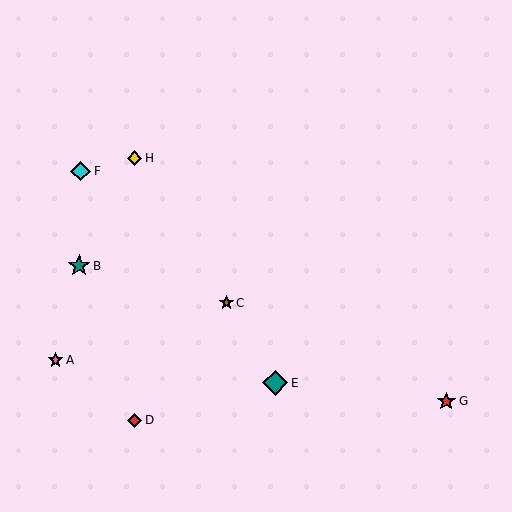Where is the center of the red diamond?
The center of the red diamond is at (135, 420).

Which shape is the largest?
The teal diamond (labeled E) is the largest.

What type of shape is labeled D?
Shape D is a red diamond.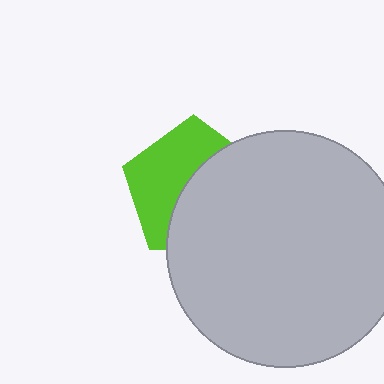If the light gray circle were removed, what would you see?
You would see the complete lime pentagon.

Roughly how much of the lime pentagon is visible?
About half of it is visible (roughly 47%).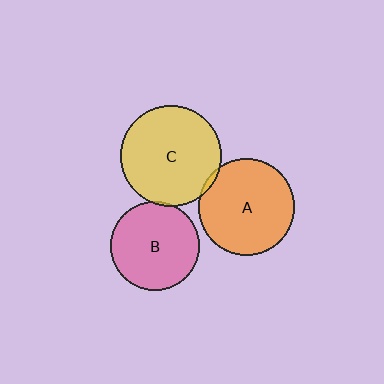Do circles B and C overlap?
Yes.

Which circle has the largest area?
Circle C (yellow).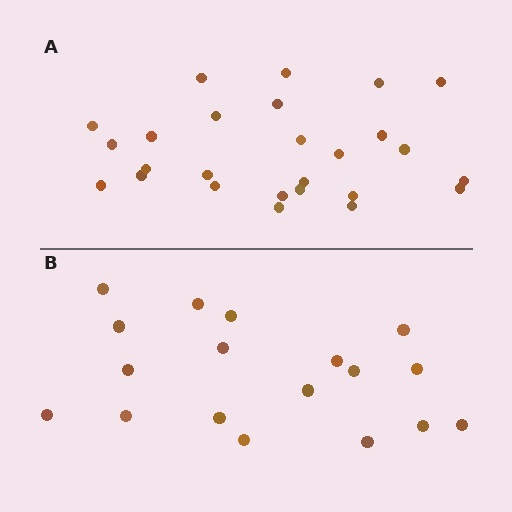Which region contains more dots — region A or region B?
Region A (the top region) has more dots.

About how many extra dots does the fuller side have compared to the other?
Region A has roughly 8 or so more dots than region B.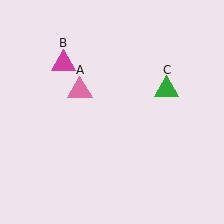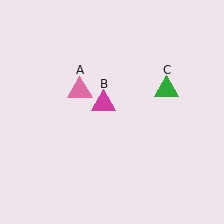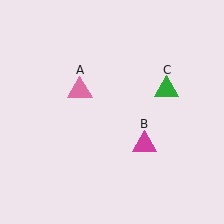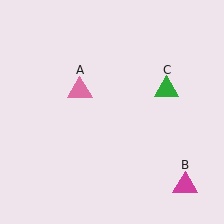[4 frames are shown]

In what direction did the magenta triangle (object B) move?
The magenta triangle (object B) moved down and to the right.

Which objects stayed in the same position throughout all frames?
Pink triangle (object A) and green triangle (object C) remained stationary.